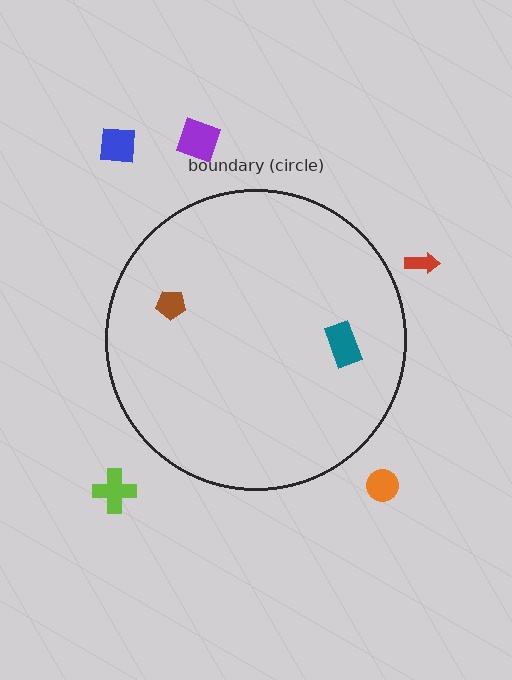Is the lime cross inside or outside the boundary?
Outside.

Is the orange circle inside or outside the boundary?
Outside.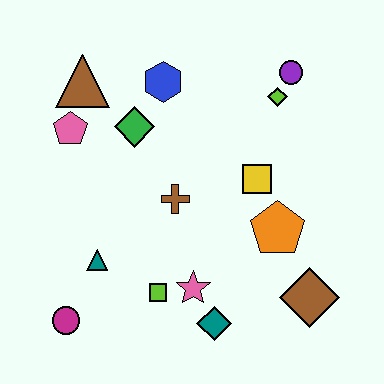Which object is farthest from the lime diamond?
The magenta circle is farthest from the lime diamond.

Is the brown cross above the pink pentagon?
No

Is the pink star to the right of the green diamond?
Yes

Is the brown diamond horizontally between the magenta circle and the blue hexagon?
No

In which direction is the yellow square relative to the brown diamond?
The yellow square is above the brown diamond.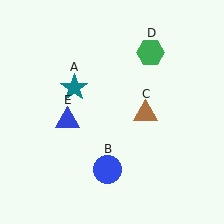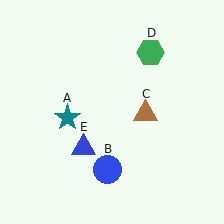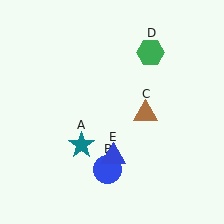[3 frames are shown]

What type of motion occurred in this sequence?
The teal star (object A), blue triangle (object E) rotated counterclockwise around the center of the scene.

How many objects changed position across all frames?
2 objects changed position: teal star (object A), blue triangle (object E).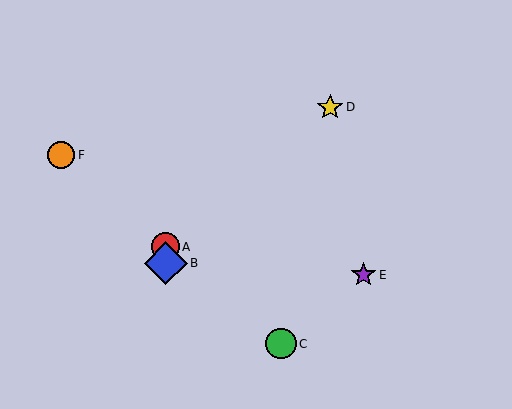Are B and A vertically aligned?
Yes, both are at x≈166.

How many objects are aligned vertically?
2 objects (A, B) are aligned vertically.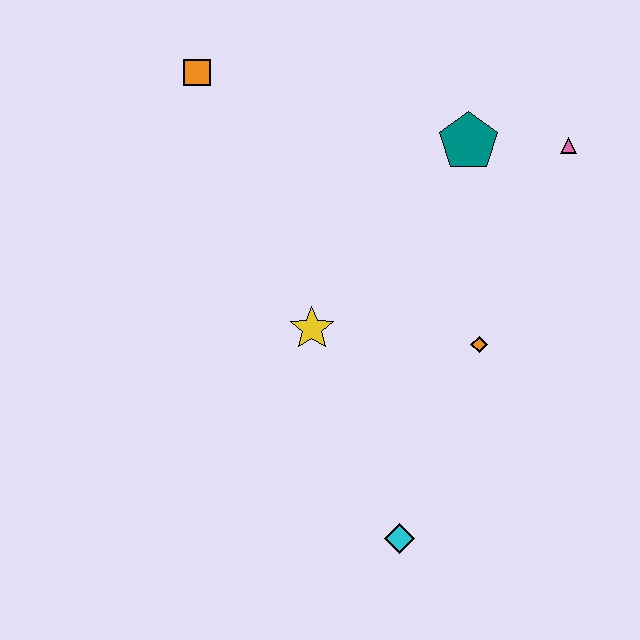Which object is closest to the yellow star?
The orange diamond is closest to the yellow star.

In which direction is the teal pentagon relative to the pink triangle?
The teal pentagon is to the left of the pink triangle.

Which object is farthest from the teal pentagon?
The cyan diamond is farthest from the teal pentagon.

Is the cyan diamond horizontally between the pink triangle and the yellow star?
Yes